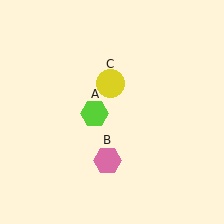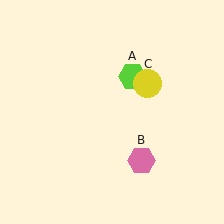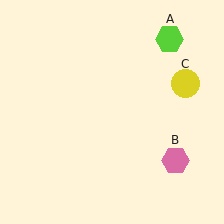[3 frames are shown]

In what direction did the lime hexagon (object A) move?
The lime hexagon (object A) moved up and to the right.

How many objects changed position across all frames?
3 objects changed position: lime hexagon (object A), pink hexagon (object B), yellow circle (object C).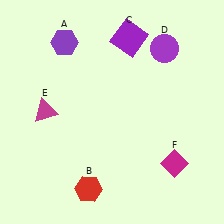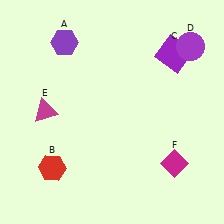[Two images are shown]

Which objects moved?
The objects that moved are: the red hexagon (B), the purple square (C), the purple circle (D).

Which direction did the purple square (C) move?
The purple square (C) moved right.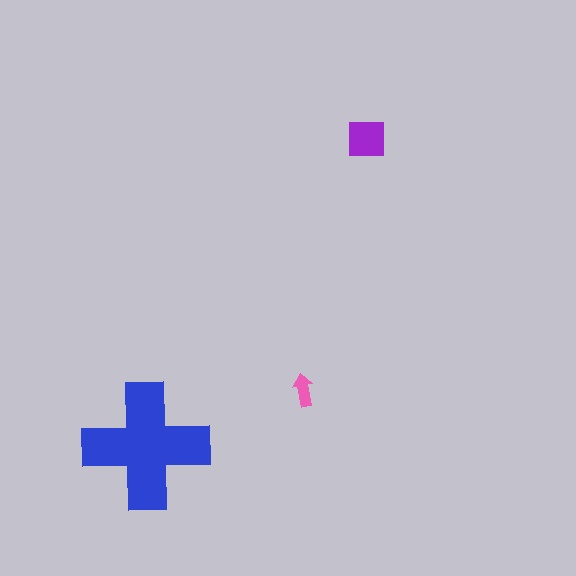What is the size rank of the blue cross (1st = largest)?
1st.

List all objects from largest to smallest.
The blue cross, the purple square, the pink arrow.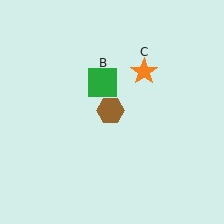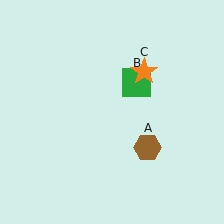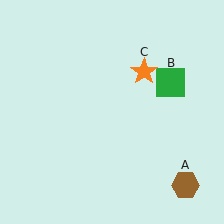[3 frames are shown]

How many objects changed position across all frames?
2 objects changed position: brown hexagon (object A), green square (object B).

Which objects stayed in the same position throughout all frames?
Orange star (object C) remained stationary.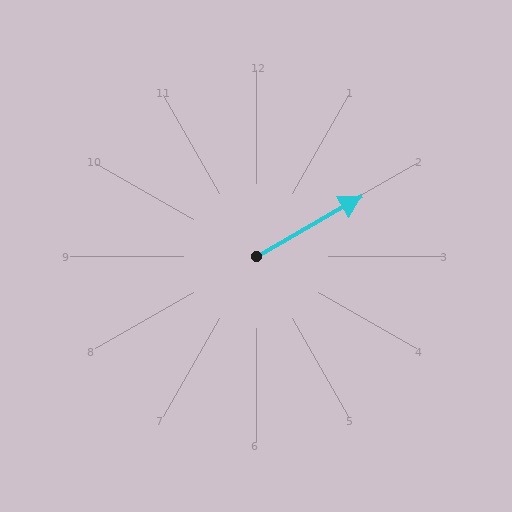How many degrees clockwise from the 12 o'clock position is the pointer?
Approximately 60 degrees.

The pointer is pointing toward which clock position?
Roughly 2 o'clock.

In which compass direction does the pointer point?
Northeast.